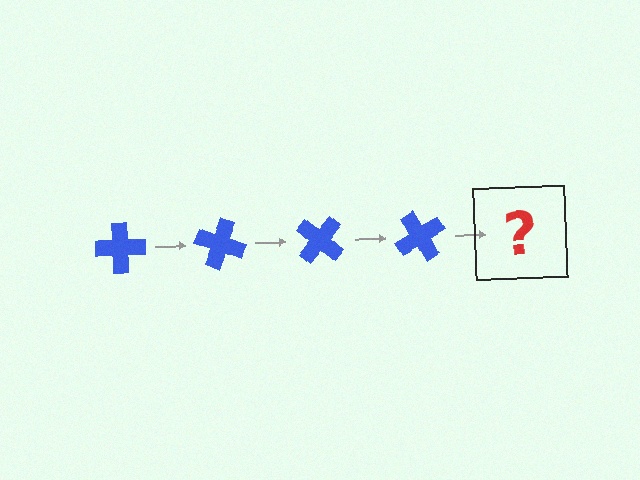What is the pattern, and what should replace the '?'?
The pattern is that the cross rotates 20 degrees each step. The '?' should be a blue cross rotated 80 degrees.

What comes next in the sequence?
The next element should be a blue cross rotated 80 degrees.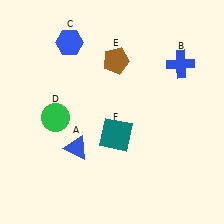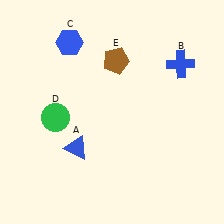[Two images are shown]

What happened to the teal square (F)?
The teal square (F) was removed in Image 2. It was in the bottom-right area of Image 1.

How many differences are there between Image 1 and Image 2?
There is 1 difference between the two images.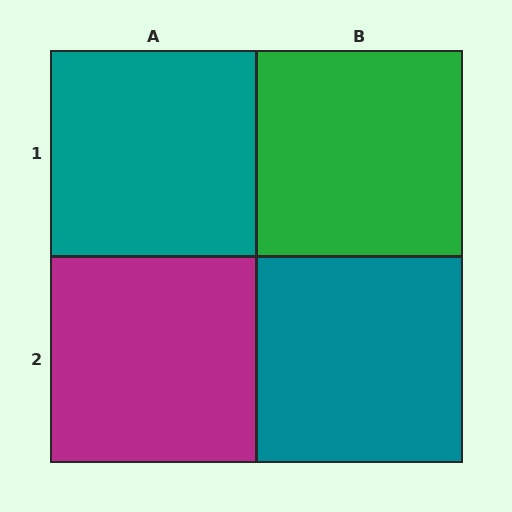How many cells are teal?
2 cells are teal.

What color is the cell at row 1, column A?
Teal.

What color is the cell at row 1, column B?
Green.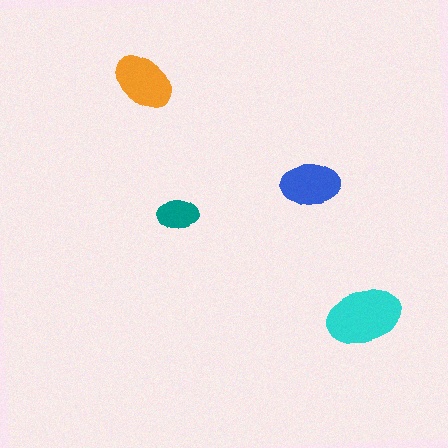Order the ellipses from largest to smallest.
the cyan one, the orange one, the blue one, the teal one.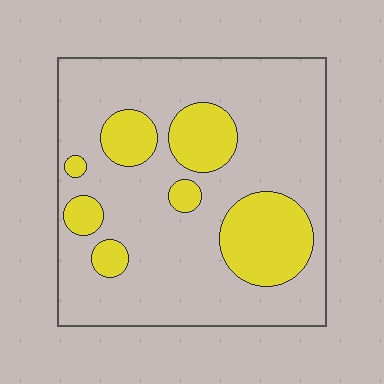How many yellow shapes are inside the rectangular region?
7.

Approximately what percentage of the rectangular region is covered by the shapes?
Approximately 25%.